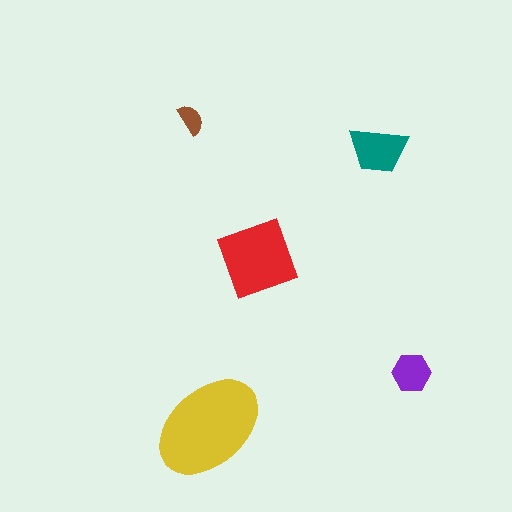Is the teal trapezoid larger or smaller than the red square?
Smaller.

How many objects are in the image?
There are 5 objects in the image.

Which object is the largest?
The yellow ellipse.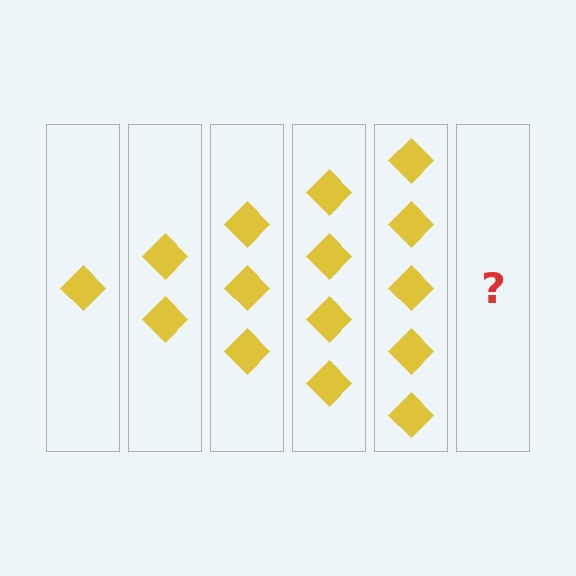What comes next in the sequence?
The next element should be 6 diamonds.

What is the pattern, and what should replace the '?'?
The pattern is that each step adds one more diamond. The '?' should be 6 diamonds.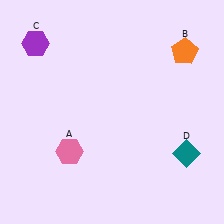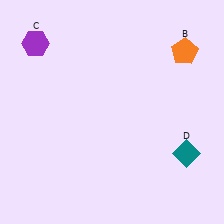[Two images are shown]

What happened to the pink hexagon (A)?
The pink hexagon (A) was removed in Image 2. It was in the bottom-left area of Image 1.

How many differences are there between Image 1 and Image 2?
There is 1 difference between the two images.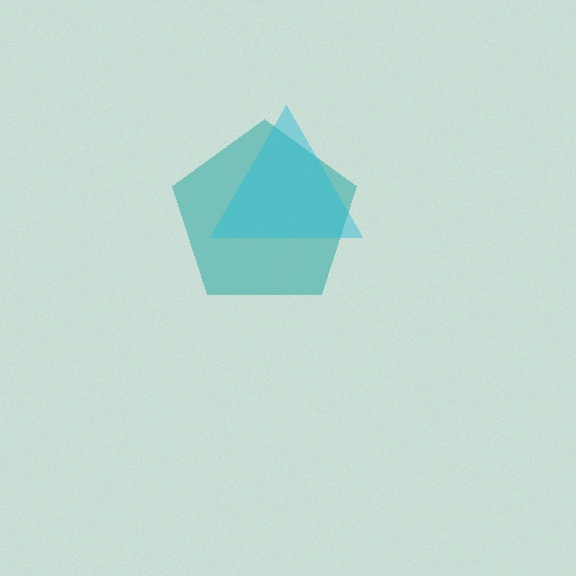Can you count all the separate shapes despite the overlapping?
Yes, there are 2 separate shapes.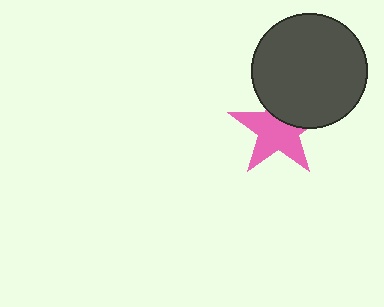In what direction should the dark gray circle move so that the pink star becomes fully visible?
The dark gray circle should move up. That is the shortest direction to clear the overlap and leave the pink star fully visible.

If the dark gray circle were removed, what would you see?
You would see the complete pink star.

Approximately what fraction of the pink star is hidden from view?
Roughly 33% of the pink star is hidden behind the dark gray circle.